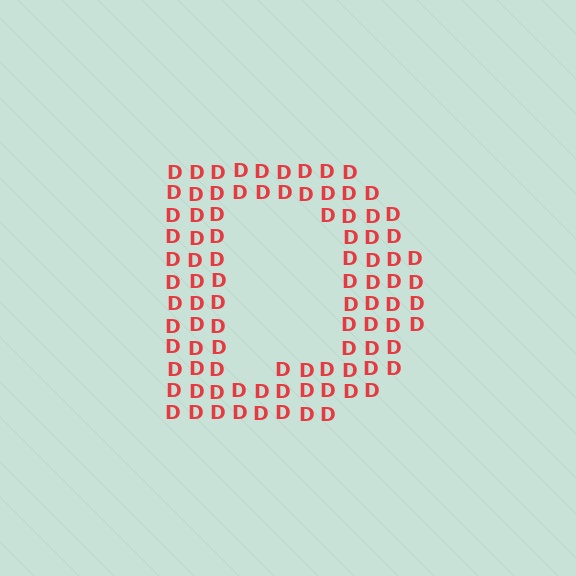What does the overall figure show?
The overall figure shows the letter D.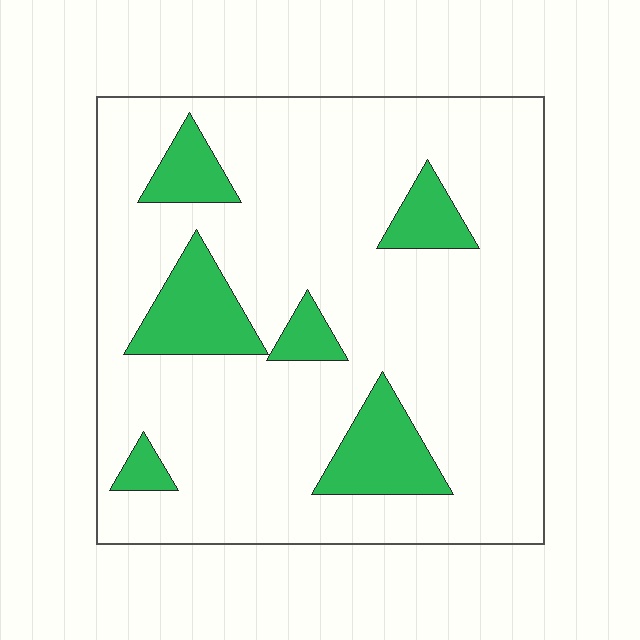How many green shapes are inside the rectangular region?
6.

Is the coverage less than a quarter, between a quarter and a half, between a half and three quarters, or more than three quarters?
Less than a quarter.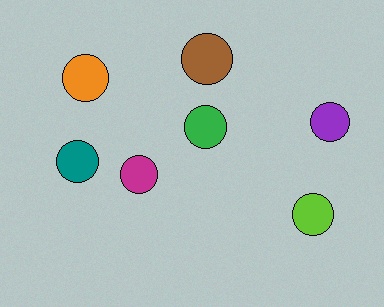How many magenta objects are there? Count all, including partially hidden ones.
There is 1 magenta object.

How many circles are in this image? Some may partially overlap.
There are 7 circles.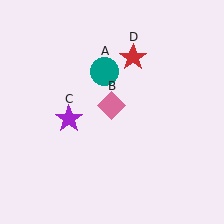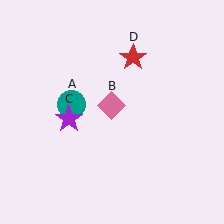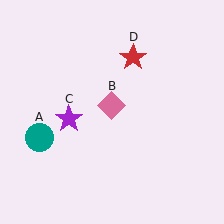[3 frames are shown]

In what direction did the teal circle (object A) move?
The teal circle (object A) moved down and to the left.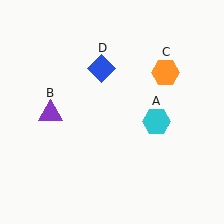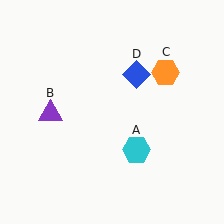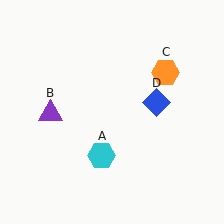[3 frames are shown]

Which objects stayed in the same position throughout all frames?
Purple triangle (object B) and orange hexagon (object C) remained stationary.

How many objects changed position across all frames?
2 objects changed position: cyan hexagon (object A), blue diamond (object D).